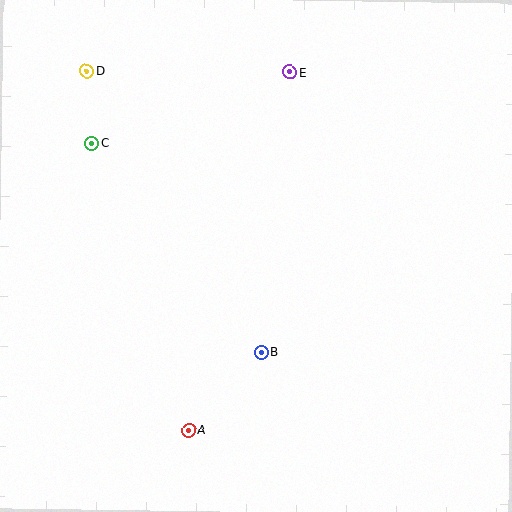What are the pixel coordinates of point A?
Point A is at (189, 430).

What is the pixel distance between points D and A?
The distance between D and A is 374 pixels.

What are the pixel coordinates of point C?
Point C is at (92, 143).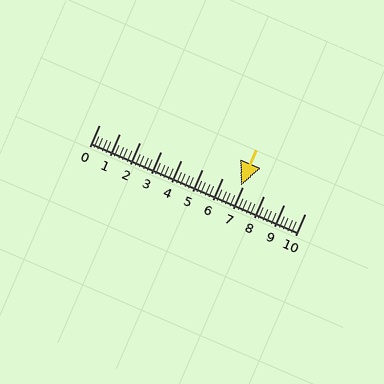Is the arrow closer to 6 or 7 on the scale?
The arrow is closer to 7.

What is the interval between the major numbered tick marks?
The major tick marks are spaced 1 units apart.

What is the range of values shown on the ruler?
The ruler shows values from 0 to 10.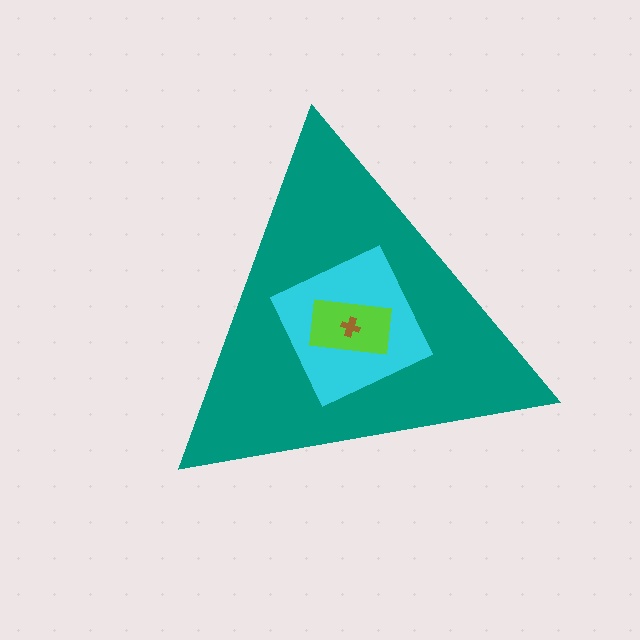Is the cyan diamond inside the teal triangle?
Yes.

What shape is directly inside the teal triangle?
The cyan diamond.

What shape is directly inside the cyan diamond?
The lime rectangle.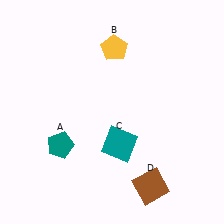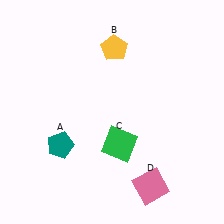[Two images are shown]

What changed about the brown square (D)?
In Image 1, D is brown. In Image 2, it changed to pink.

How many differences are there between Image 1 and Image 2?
There are 2 differences between the two images.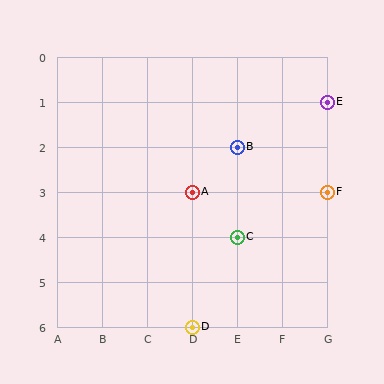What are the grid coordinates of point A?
Point A is at grid coordinates (D, 3).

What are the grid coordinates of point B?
Point B is at grid coordinates (E, 2).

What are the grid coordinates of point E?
Point E is at grid coordinates (G, 1).